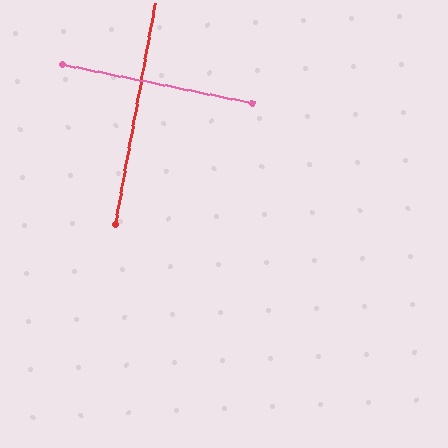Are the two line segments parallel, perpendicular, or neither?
Perpendicular — they meet at approximately 88°.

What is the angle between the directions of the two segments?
Approximately 88 degrees.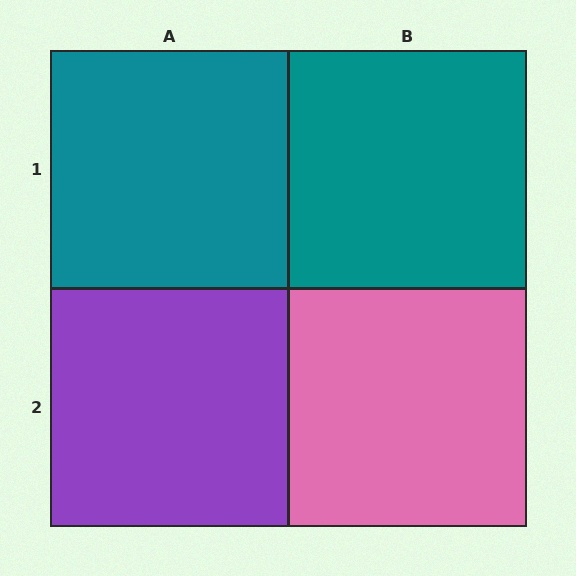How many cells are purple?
1 cell is purple.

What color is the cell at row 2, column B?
Pink.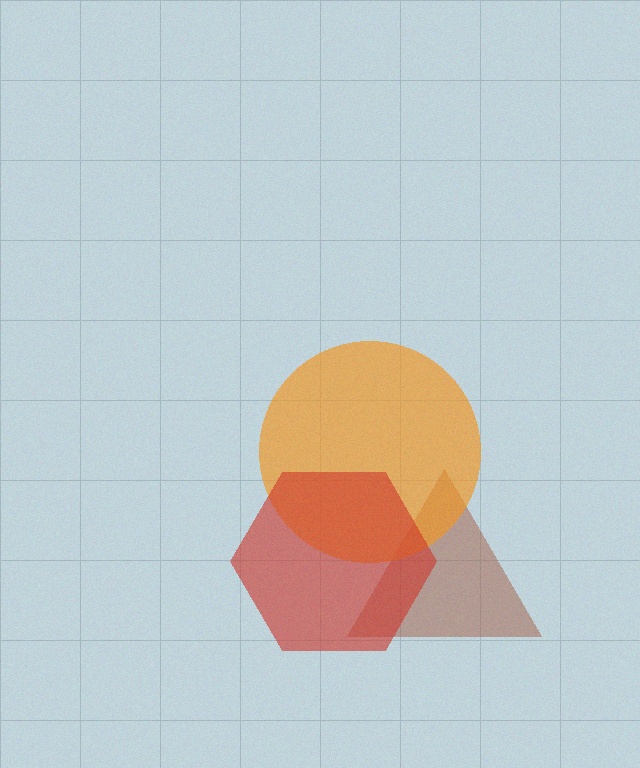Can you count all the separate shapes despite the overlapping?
Yes, there are 3 separate shapes.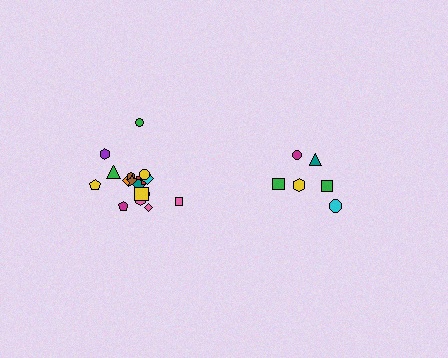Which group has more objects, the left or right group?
The left group.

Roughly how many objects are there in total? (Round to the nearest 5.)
Roughly 25 objects in total.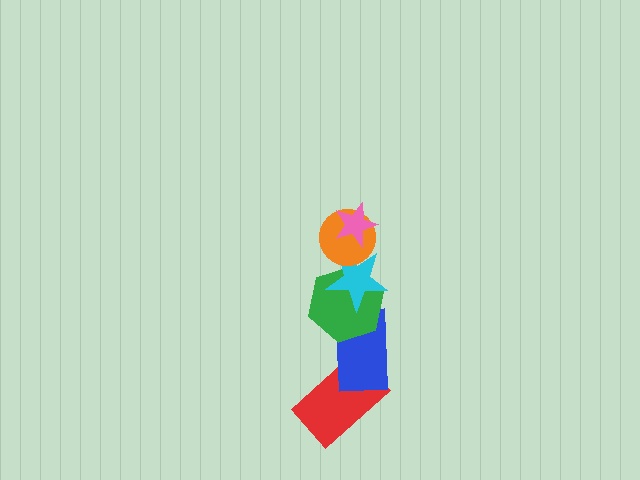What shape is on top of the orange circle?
The pink star is on top of the orange circle.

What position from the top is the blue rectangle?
The blue rectangle is 5th from the top.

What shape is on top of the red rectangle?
The blue rectangle is on top of the red rectangle.